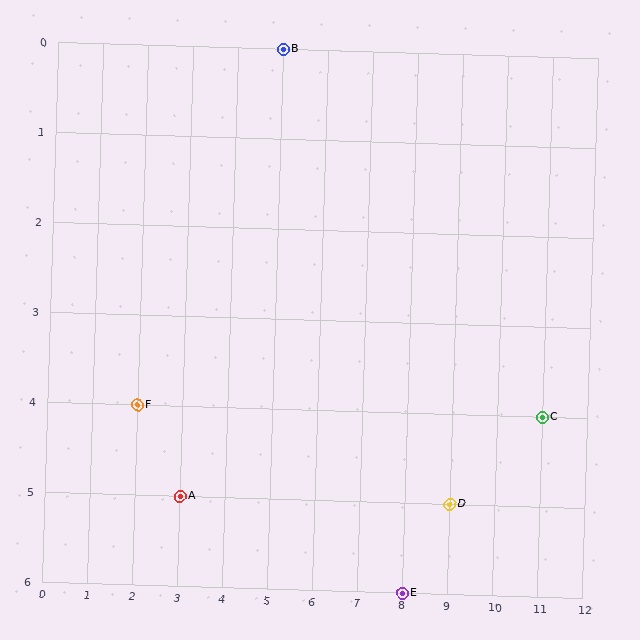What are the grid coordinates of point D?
Point D is at grid coordinates (9, 5).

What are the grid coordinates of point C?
Point C is at grid coordinates (11, 4).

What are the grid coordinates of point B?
Point B is at grid coordinates (5, 0).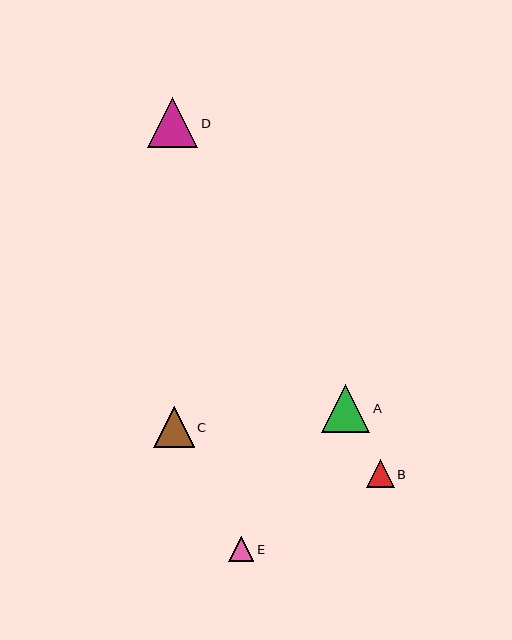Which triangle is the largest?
Triangle D is the largest with a size of approximately 50 pixels.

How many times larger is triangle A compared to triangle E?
Triangle A is approximately 1.9 times the size of triangle E.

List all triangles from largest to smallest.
From largest to smallest: D, A, C, B, E.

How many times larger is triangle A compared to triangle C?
Triangle A is approximately 1.2 times the size of triangle C.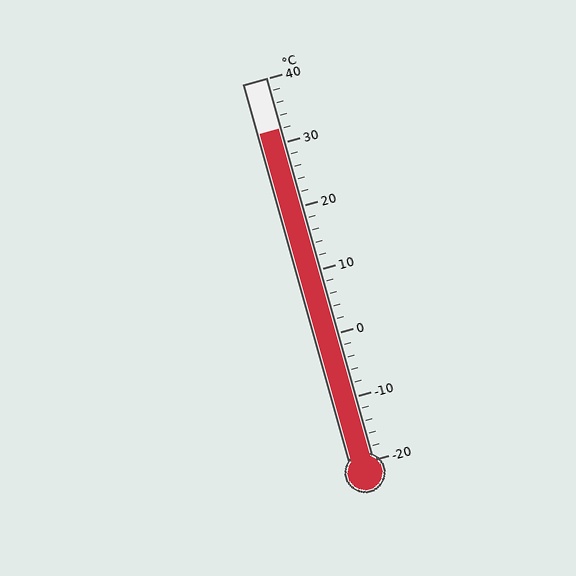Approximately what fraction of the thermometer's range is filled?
The thermometer is filled to approximately 85% of its range.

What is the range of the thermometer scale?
The thermometer scale ranges from -20°C to 40°C.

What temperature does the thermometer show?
The thermometer shows approximately 32°C.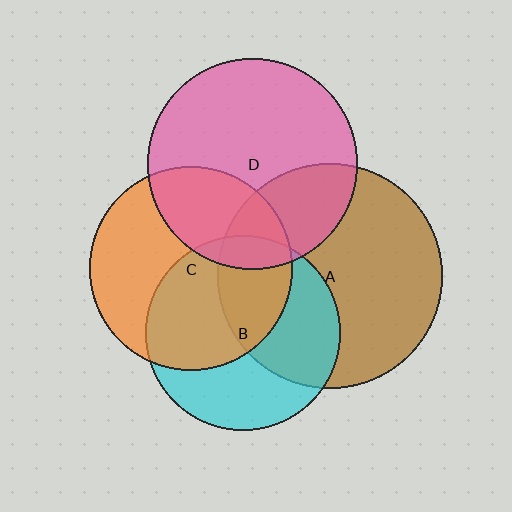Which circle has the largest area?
Circle A (brown).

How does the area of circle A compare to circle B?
Approximately 1.3 times.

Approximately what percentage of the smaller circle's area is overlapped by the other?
Approximately 30%.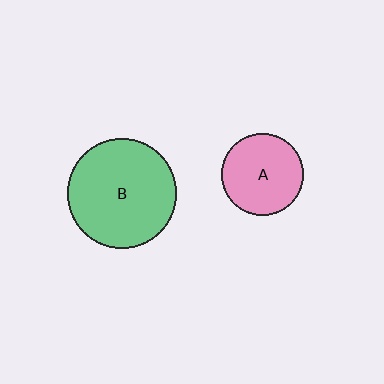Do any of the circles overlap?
No, none of the circles overlap.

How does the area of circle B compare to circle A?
Approximately 1.8 times.